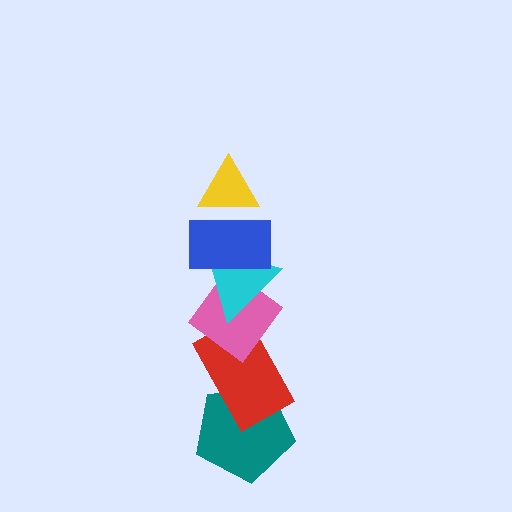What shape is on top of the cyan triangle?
The blue rectangle is on top of the cyan triangle.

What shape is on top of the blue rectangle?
The yellow triangle is on top of the blue rectangle.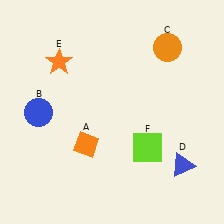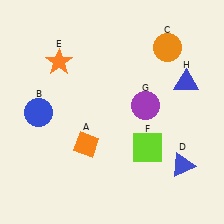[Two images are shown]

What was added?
A purple circle (G), a blue triangle (H) were added in Image 2.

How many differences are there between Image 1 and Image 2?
There are 2 differences between the two images.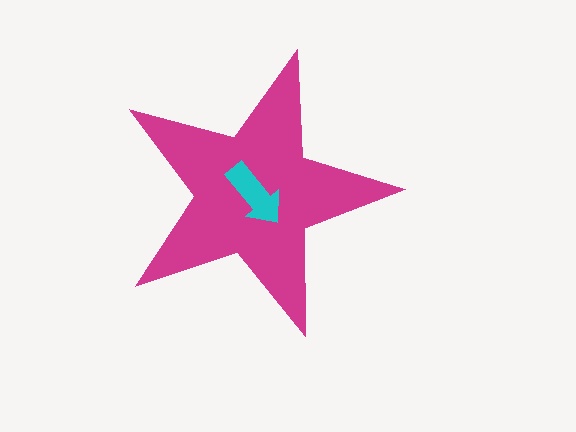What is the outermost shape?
The magenta star.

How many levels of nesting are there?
2.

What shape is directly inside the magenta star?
The cyan arrow.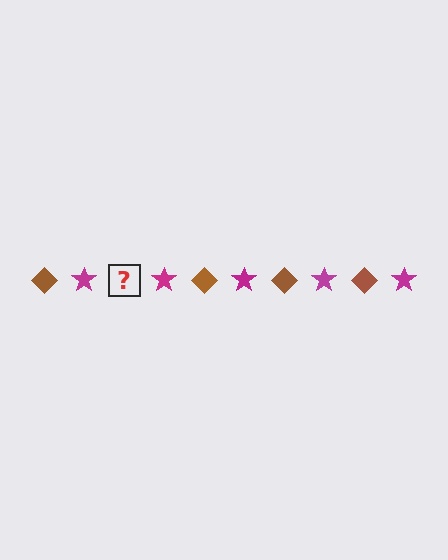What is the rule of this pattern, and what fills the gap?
The rule is that the pattern alternates between brown diamond and magenta star. The gap should be filled with a brown diamond.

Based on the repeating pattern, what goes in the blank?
The blank should be a brown diamond.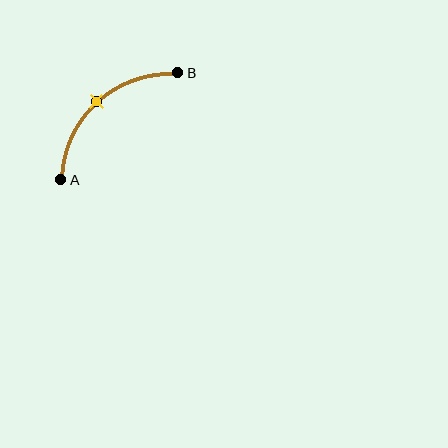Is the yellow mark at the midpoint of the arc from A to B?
Yes. The yellow mark lies on the arc at equal arc-length from both A and B — it is the arc midpoint.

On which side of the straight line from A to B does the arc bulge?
The arc bulges above and to the left of the straight line connecting A and B.